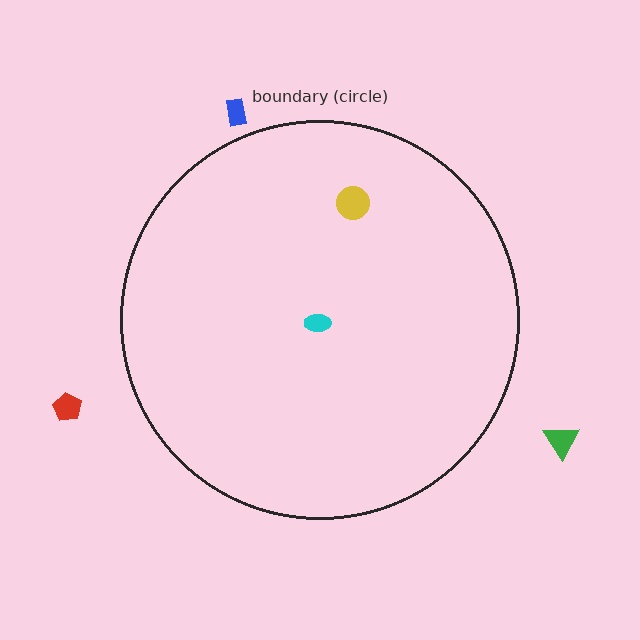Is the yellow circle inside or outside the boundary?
Inside.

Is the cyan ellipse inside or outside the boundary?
Inside.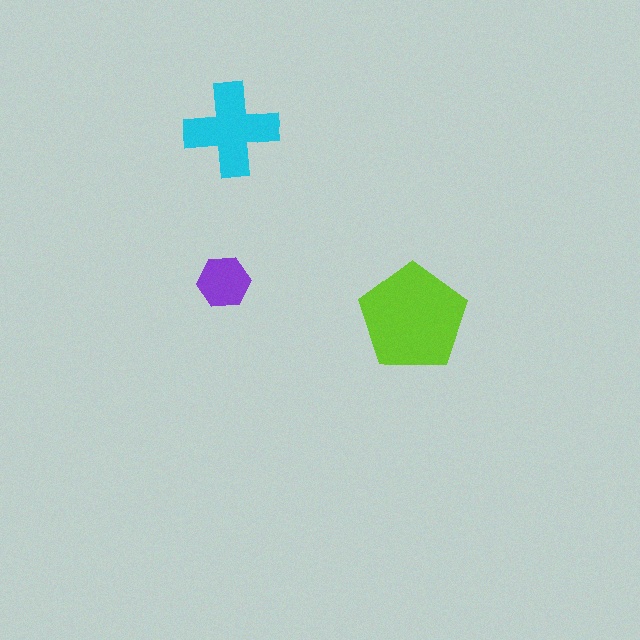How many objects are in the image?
There are 3 objects in the image.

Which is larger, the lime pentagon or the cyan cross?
The lime pentagon.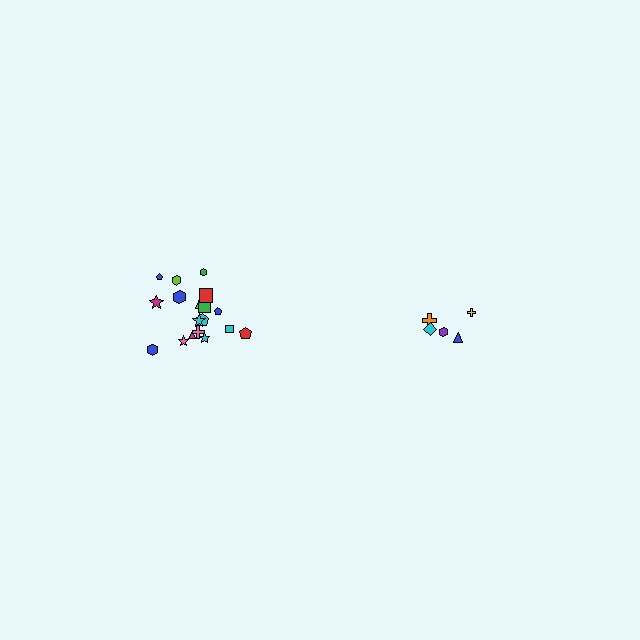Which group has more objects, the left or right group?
The left group.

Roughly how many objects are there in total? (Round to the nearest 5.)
Roughly 25 objects in total.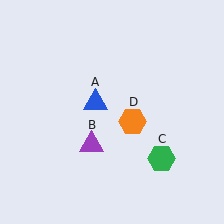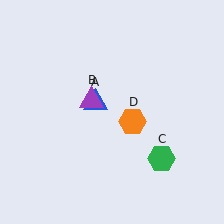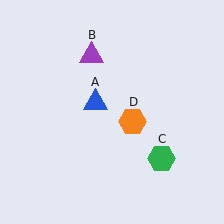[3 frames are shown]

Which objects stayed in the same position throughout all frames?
Blue triangle (object A) and green hexagon (object C) and orange hexagon (object D) remained stationary.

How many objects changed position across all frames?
1 object changed position: purple triangle (object B).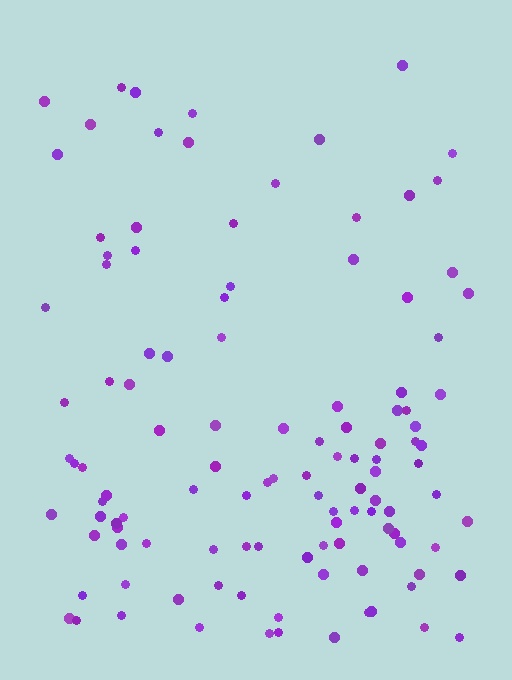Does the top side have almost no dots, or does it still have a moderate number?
Still a moderate number, just noticeably fewer than the bottom.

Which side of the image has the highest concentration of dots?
The bottom.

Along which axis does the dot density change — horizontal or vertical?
Vertical.